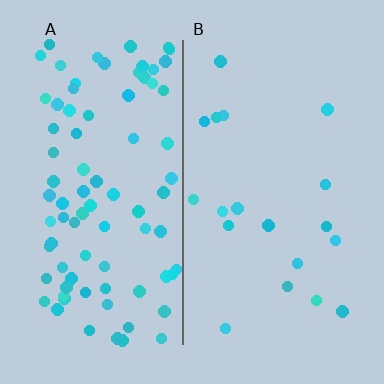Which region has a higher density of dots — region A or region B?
A (the left).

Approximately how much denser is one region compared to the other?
Approximately 4.4× — region A over region B.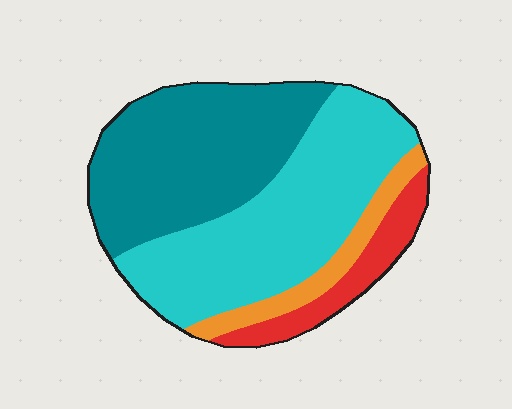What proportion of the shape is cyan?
Cyan covers 42% of the shape.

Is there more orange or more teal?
Teal.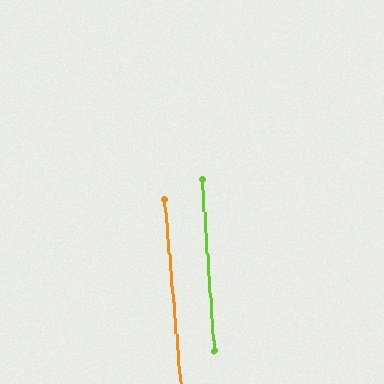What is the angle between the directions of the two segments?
Approximately 1 degree.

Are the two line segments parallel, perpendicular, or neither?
Parallel — their directions differ by only 0.7°.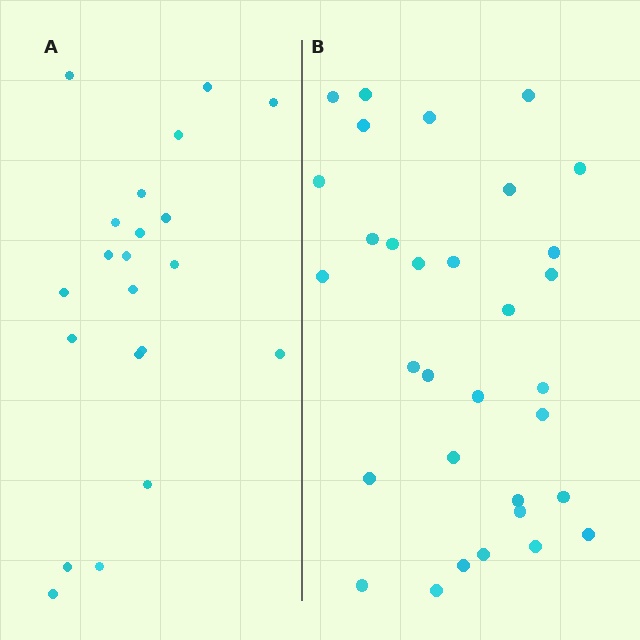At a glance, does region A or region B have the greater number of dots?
Region B (the right region) has more dots.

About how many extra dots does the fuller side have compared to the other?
Region B has roughly 12 or so more dots than region A.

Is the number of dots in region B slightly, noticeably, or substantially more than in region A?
Region B has substantially more. The ratio is roughly 1.5 to 1.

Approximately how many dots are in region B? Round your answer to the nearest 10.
About 30 dots. (The exact count is 32, which rounds to 30.)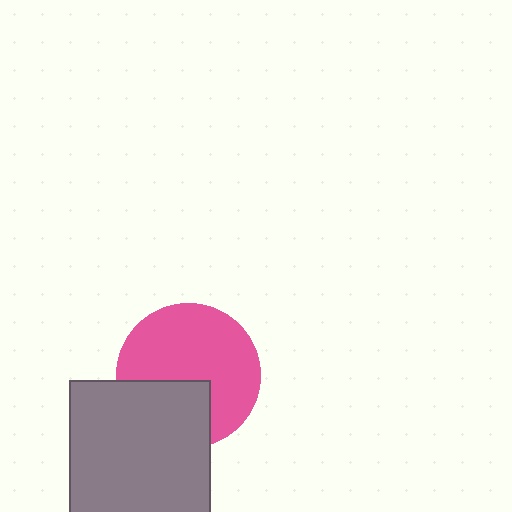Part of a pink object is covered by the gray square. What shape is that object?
It is a circle.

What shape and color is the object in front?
The object in front is a gray square.